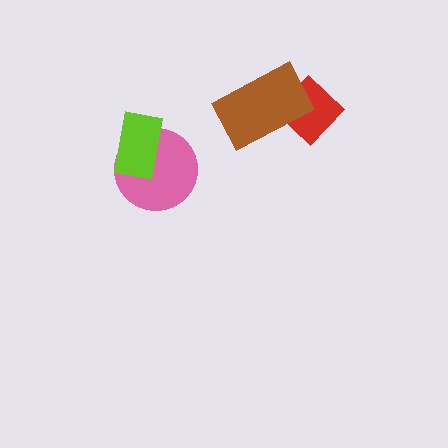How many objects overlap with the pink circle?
1 object overlaps with the pink circle.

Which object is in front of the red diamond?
The brown rectangle is in front of the red diamond.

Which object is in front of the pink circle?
The lime rectangle is in front of the pink circle.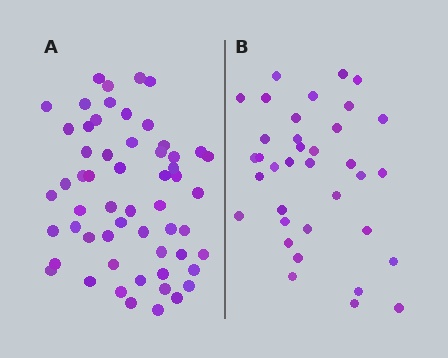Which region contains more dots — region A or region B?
Region A (the left region) has more dots.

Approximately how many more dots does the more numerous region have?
Region A has approximately 20 more dots than region B.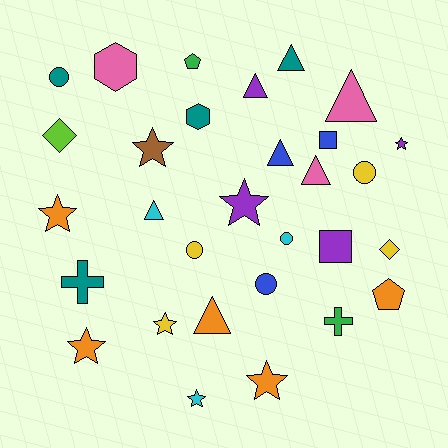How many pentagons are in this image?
There are 2 pentagons.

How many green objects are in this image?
There are 2 green objects.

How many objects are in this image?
There are 30 objects.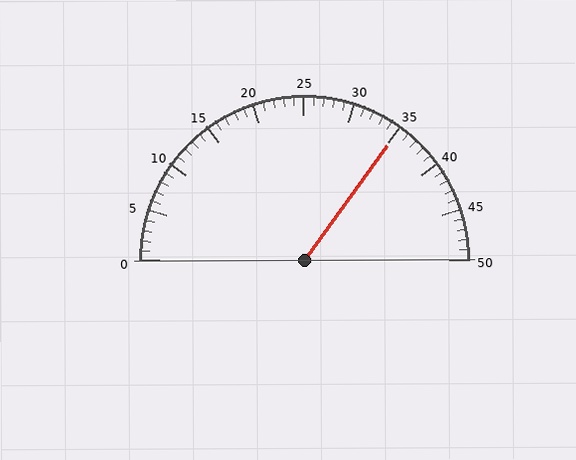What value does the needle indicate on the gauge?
The needle indicates approximately 35.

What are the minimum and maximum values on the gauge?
The gauge ranges from 0 to 50.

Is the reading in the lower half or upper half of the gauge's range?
The reading is in the upper half of the range (0 to 50).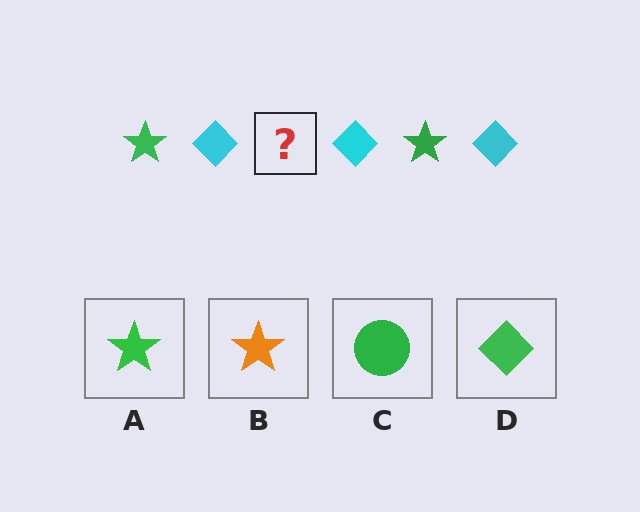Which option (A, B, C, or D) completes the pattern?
A.